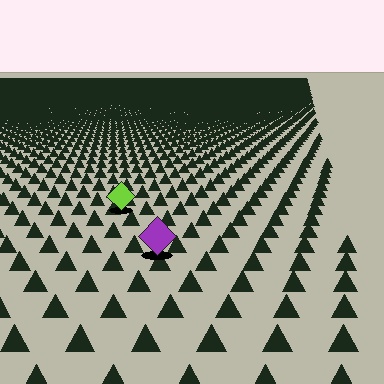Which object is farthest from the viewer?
The lime diamond is farthest from the viewer. It appears smaller and the ground texture around it is denser.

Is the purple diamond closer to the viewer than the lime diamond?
Yes. The purple diamond is closer — you can tell from the texture gradient: the ground texture is coarser near it.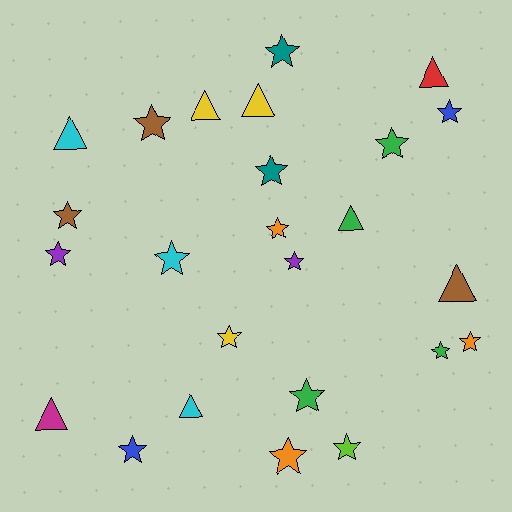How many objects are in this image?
There are 25 objects.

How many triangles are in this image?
There are 8 triangles.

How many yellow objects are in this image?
There are 3 yellow objects.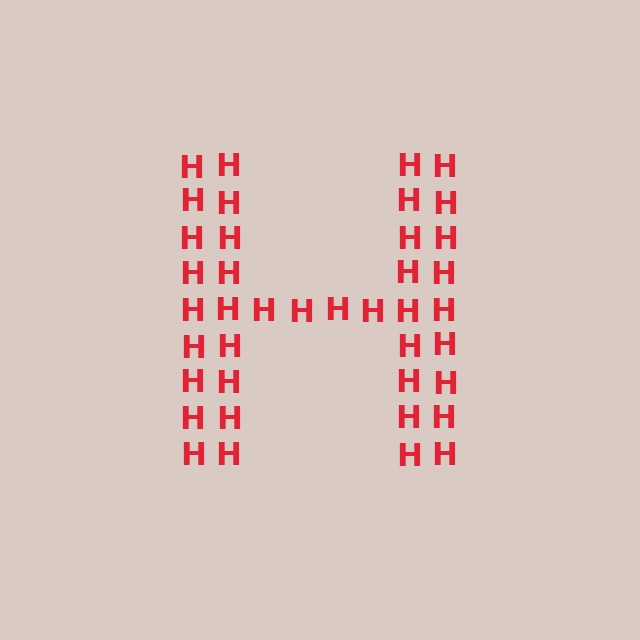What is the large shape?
The large shape is the letter H.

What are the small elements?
The small elements are letter H's.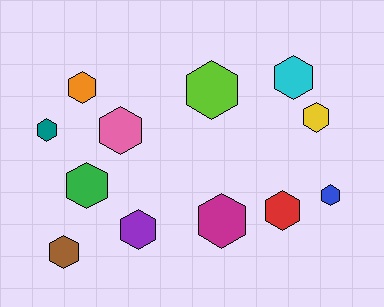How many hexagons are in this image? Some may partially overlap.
There are 12 hexagons.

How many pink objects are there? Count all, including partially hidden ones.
There is 1 pink object.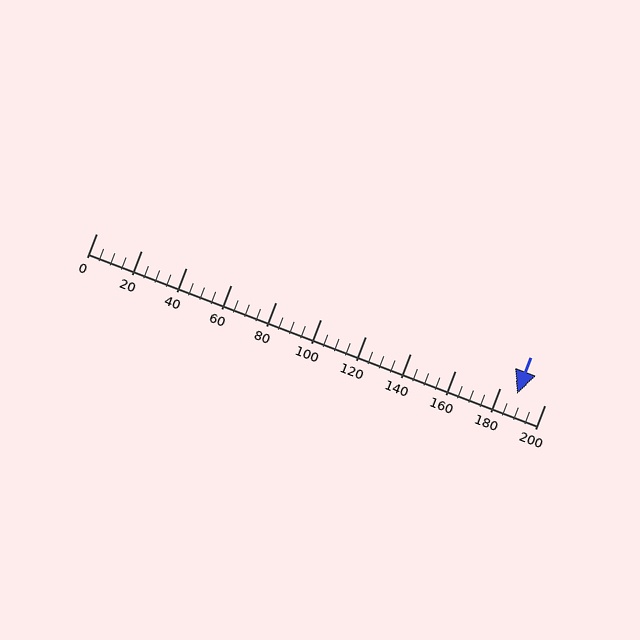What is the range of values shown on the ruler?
The ruler shows values from 0 to 200.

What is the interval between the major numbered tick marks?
The major tick marks are spaced 20 units apart.